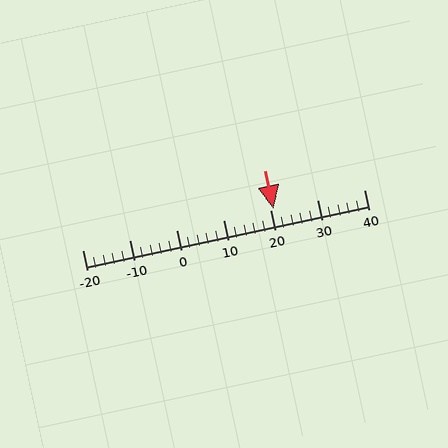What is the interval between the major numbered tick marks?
The major tick marks are spaced 10 units apart.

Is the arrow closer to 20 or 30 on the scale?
The arrow is closer to 20.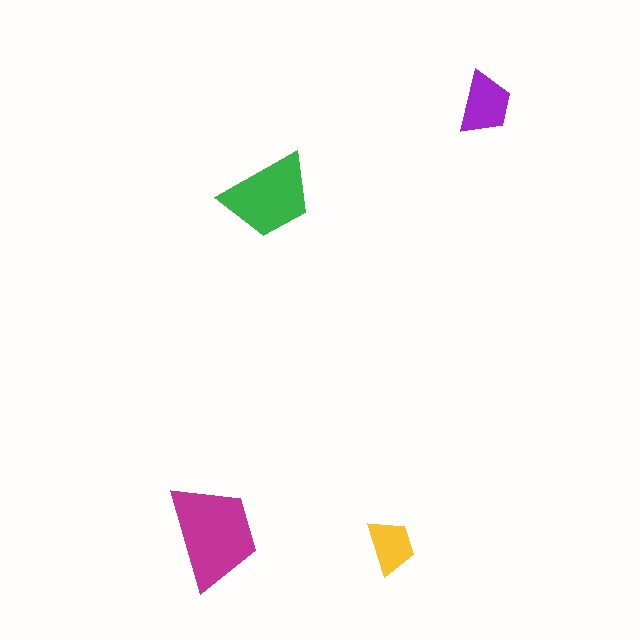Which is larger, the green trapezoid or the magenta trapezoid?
The magenta one.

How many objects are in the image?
There are 4 objects in the image.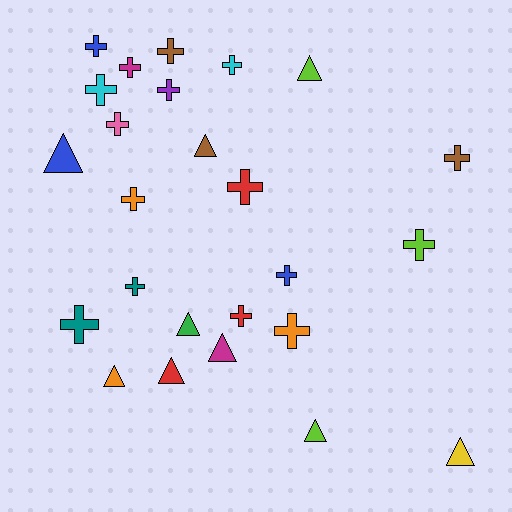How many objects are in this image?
There are 25 objects.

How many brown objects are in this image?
There are 3 brown objects.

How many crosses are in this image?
There are 16 crosses.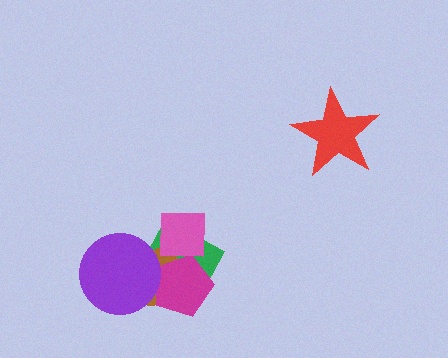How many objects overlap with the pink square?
3 objects overlap with the pink square.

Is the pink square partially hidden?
No, no other shape covers it.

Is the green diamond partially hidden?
Yes, it is partially covered by another shape.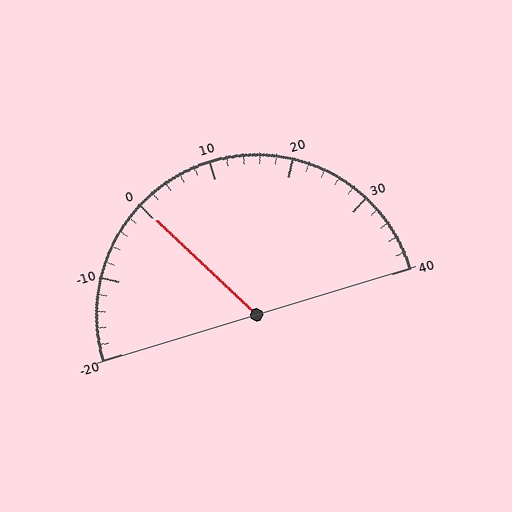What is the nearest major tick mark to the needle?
The nearest major tick mark is 0.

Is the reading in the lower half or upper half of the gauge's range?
The reading is in the lower half of the range (-20 to 40).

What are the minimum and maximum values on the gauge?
The gauge ranges from -20 to 40.